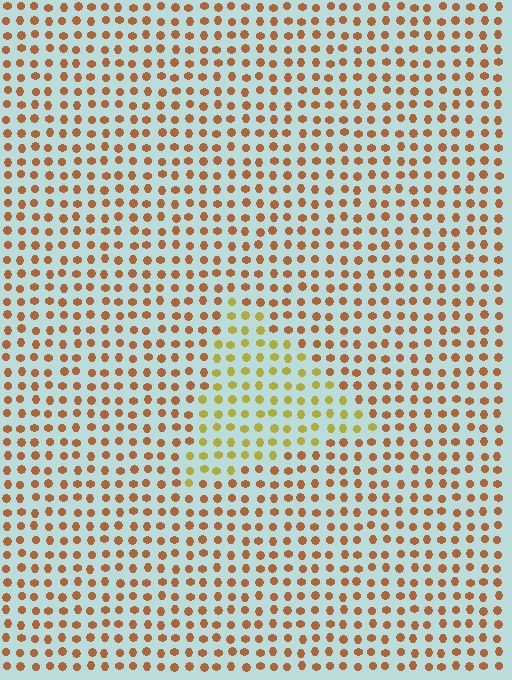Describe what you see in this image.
The image is filled with small brown elements in a uniform arrangement. A triangle-shaped region is visible where the elements are tinted to a slightly different hue, forming a subtle color boundary.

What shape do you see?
I see a triangle.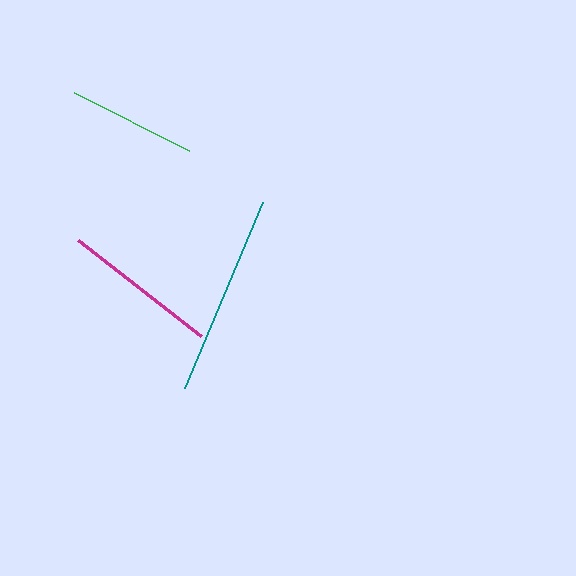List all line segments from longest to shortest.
From longest to shortest: teal, magenta, green.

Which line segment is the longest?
The teal line is the longest at approximately 202 pixels.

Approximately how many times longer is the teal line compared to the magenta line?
The teal line is approximately 1.3 times the length of the magenta line.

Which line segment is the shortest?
The green line is the shortest at approximately 129 pixels.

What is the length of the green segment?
The green segment is approximately 129 pixels long.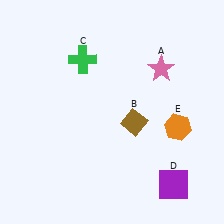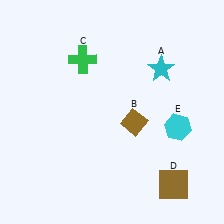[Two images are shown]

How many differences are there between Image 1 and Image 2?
There are 3 differences between the two images.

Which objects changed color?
A changed from pink to cyan. D changed from purple to brown. E changed from orange to cyan.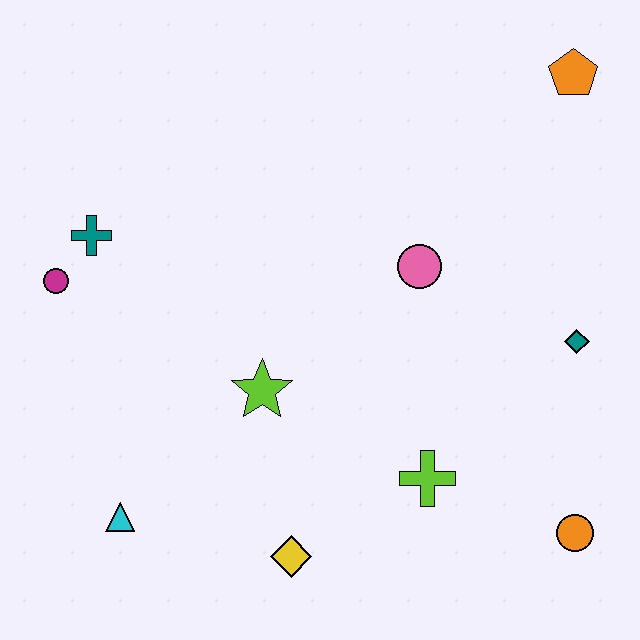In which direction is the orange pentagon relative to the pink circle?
The orange pentagon is above the pink circle.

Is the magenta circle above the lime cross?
Yes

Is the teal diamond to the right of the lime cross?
Yes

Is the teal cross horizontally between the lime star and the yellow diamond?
No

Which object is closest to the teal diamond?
The pink circle is closest to the teal diamond.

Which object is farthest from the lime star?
The orange pentagon is farthest from the lime star.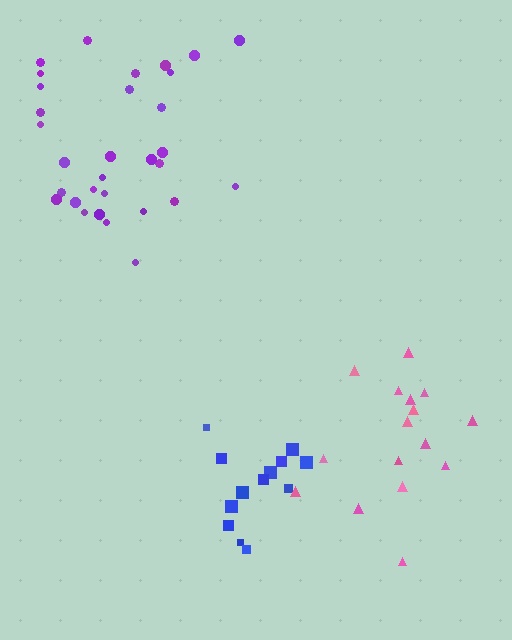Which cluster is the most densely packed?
Blue.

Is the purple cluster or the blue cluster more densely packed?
Blue.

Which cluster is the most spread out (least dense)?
Pink.